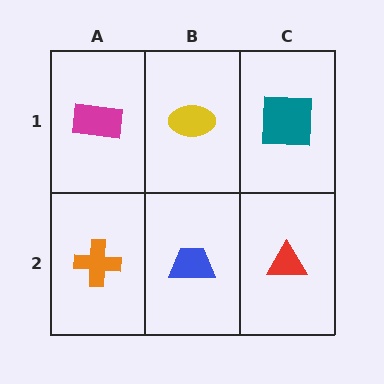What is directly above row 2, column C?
A teal square.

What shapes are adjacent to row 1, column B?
A blue trapezoid (row 2, column B), a magenta rectangle (row 1, column A), a teal square (row 1, column C).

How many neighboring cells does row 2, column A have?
2.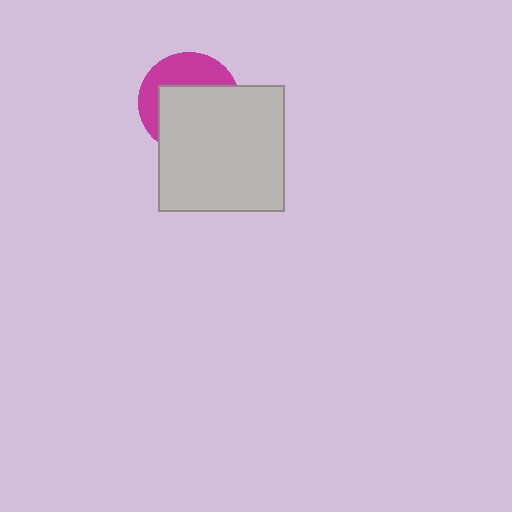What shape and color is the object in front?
The object in front is a light gray square.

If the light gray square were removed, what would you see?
You would see the complete magenta circle.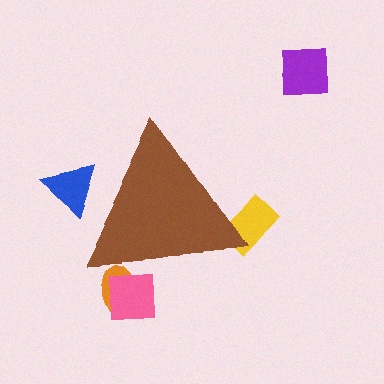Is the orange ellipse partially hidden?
Yes, the orange ellipse is partially hidden behind the brown triangle.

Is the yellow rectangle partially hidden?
Yes, the yellow rectangle is partially hidden behind the brown triangle.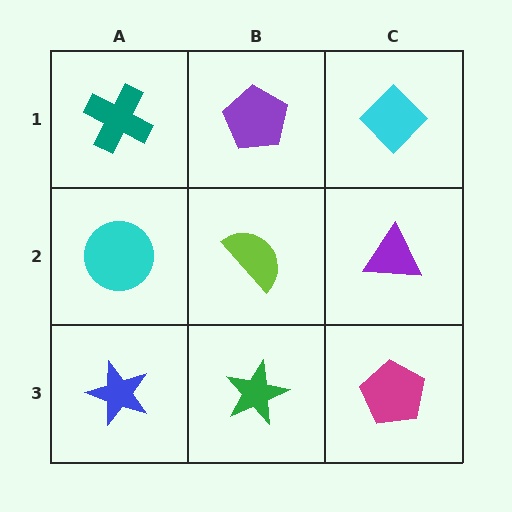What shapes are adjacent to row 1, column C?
A purple triangle (row 2, column C), a purple pentagon (row 1, column B).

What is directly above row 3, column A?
A cyan circle.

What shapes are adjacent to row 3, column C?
A purple triangle (row 2, column C), a green star (row 3, column B).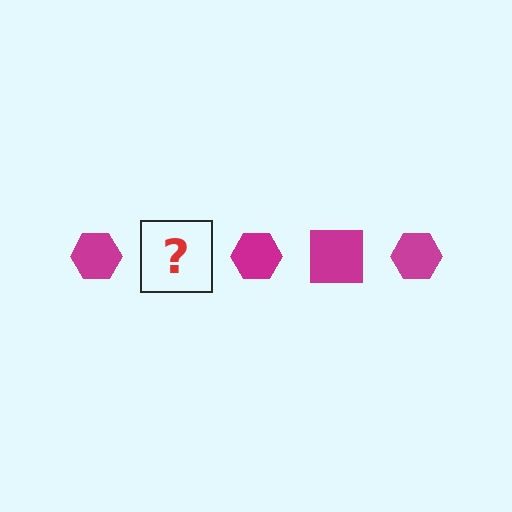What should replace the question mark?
The question mark should be replaced with a magenta square.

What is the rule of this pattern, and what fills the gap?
The rule is that the pattern cycles through hexagon, square shapes in magenta. The gap should be filled with a magenta square.